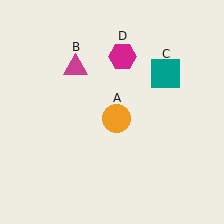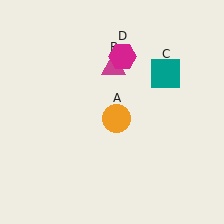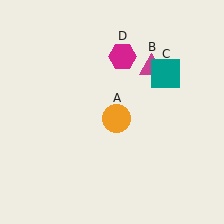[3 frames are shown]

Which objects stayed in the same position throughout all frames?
Orange circle (object A) and teal square (object C) and magenta hexagon (object D) remained stationary.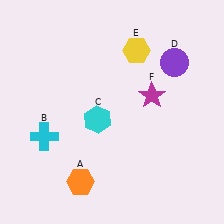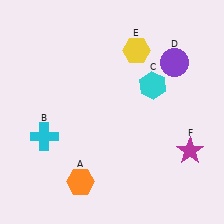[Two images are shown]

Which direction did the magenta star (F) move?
The magenta star (F) moved down.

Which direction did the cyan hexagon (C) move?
The cyan hexagon (C) moved right.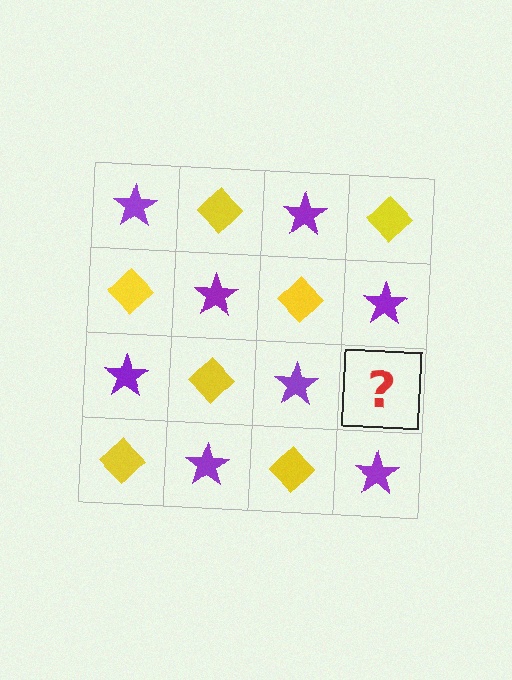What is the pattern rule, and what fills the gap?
The rule is that it alternates purple star and yellow diamond in a checkerboard pattern. The gap should be filled with a yellow diamond.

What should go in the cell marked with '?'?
The missing cell should contain a yellow diamond.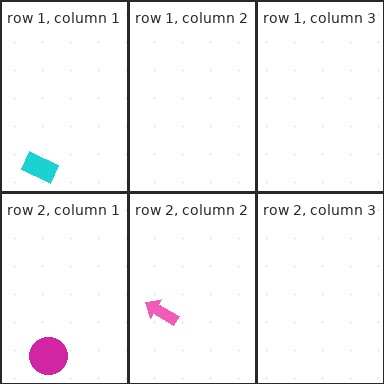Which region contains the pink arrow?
The row 2, column 2 region.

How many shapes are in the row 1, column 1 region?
1.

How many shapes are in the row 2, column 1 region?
1.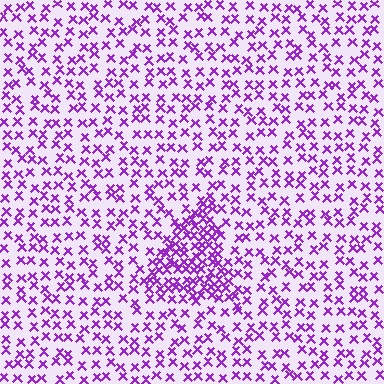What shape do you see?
I see a triangle.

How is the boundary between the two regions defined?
The boundary is defined by a change in element density (approximately 2.2x ratio). All elements are the same color, size, and shape.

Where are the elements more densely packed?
The elements are more densely packed inside the triangle boundary.